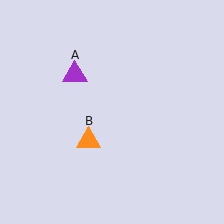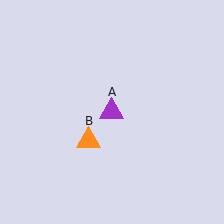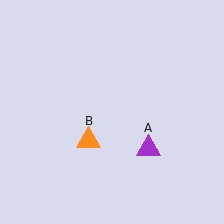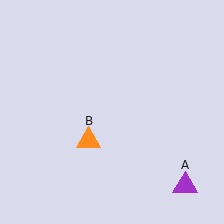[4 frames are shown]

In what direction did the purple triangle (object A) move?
The purple triangle (object A) moved down and to the right.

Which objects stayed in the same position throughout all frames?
Orange triangle (object B) remained stationary.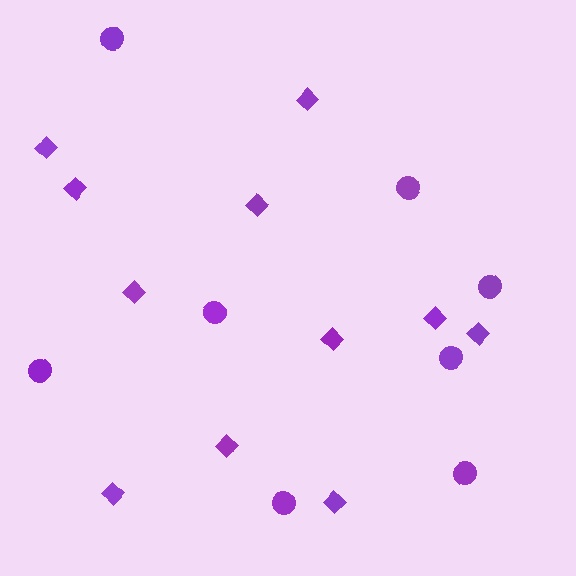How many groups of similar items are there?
There are 2 groups: one group of diamonds (11) and one group of circles (8).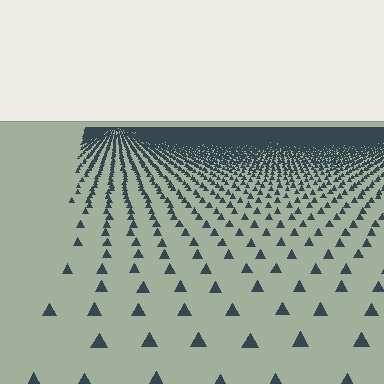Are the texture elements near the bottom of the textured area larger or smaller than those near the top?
Larger. Near the bottom, elements are closer to the viewer and appear at a bigger on-screen size.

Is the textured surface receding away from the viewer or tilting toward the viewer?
The surface is receding away from the viewer. Texture elements get smaller and denser toward the top.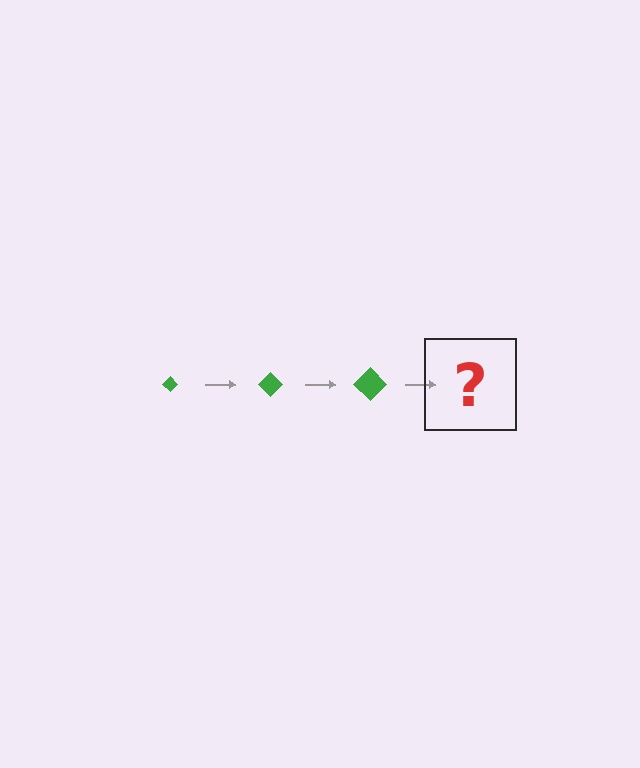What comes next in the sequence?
The next element should be a green diamond, larger than the previous one.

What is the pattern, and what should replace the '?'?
The pattern is that the diamond gets progressively larger each step. The '?' should be a green diamond, larger than the previous one.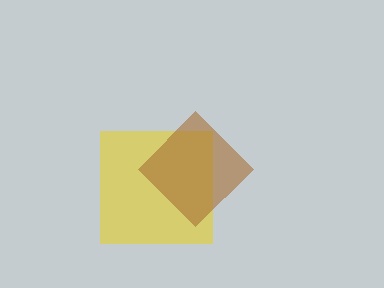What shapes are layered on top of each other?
The layered shapes are: a yellow square, a brown diamond.